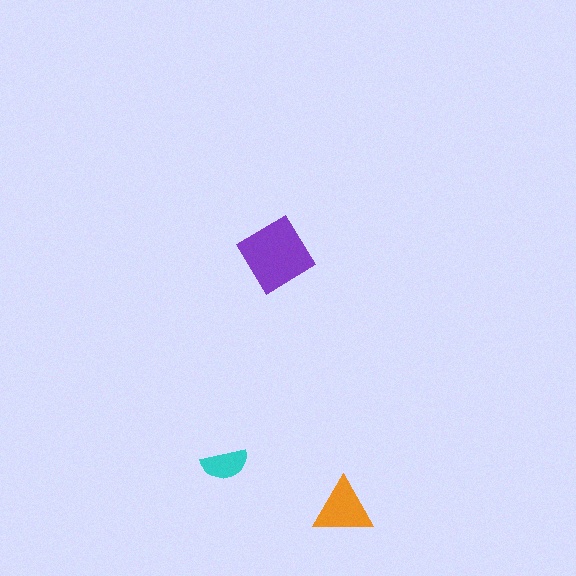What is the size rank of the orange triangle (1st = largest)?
2nd.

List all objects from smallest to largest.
The cyan semicircle, the orange triangle, the purple diamond.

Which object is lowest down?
The orange triangle is bottommost.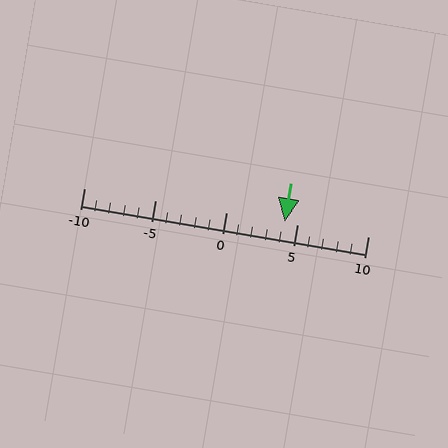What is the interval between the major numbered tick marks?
The major tick marks are spaced 5 units apart.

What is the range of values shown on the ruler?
The ruler shows values from -10 to 10.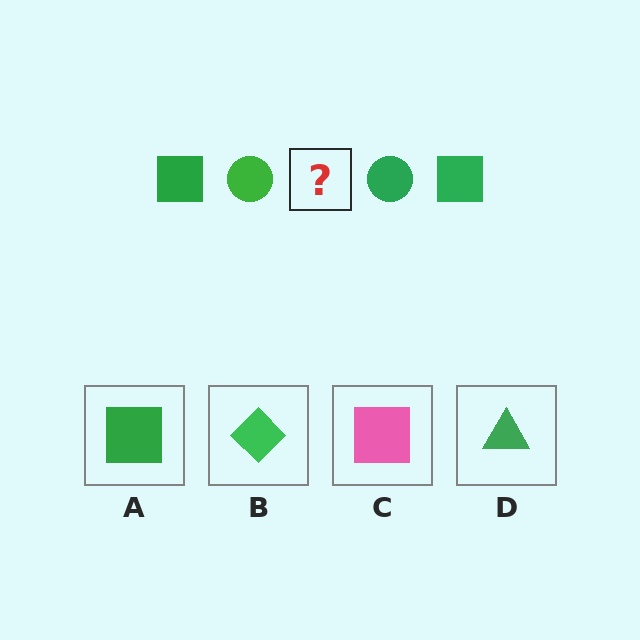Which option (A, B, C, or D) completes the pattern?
A.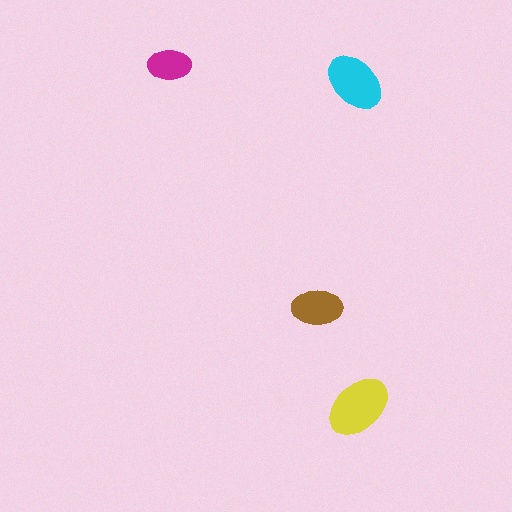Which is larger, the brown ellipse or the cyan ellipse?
The cyan one.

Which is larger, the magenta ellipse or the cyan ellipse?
The cyan one.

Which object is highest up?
The magenta ellipse is topmost.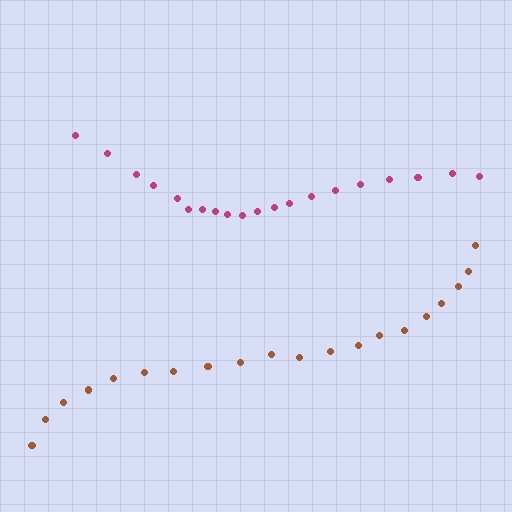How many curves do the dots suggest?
There are 2 distinct paths.